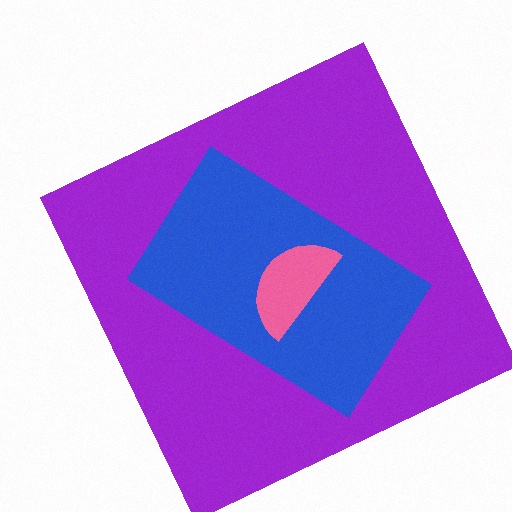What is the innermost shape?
The pink semicircle.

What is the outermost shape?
The purple square.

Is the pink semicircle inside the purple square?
Yes.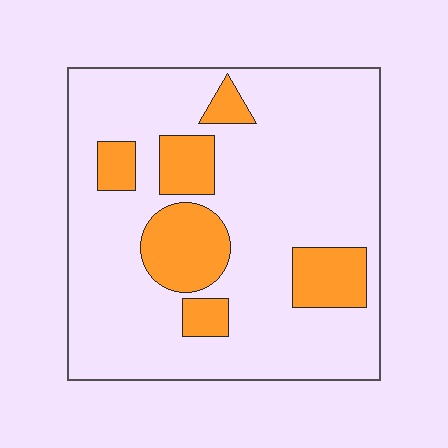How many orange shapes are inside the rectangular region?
6.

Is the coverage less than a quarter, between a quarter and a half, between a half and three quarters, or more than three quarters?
Less than a quarter.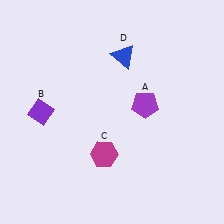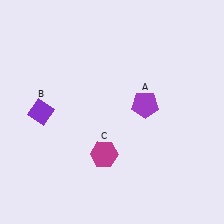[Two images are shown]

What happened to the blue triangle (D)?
The blue triangle (D) was removed in Image 2. It was in the top-right area of Image 1.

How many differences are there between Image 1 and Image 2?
There is 1 difference between the two images.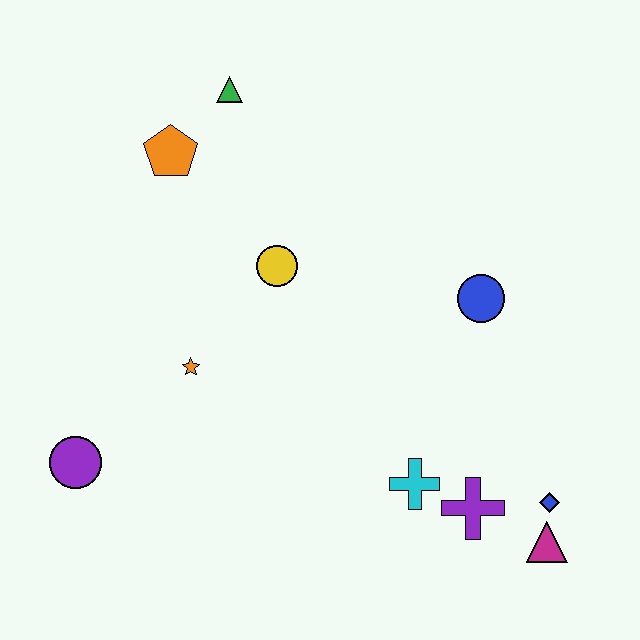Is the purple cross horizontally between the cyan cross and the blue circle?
Yes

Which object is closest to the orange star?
The yellow circle is closest to the orange star.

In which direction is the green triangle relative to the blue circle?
The green triangle is to the left of the blue circle.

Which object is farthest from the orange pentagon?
The magenta triangle is farthest from the orange pentagon.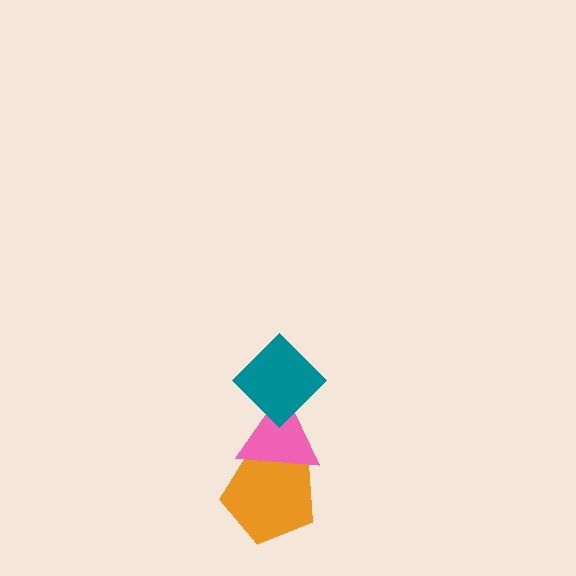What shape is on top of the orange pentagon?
The pink triangle is on top of the orange pentagon.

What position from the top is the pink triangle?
The pink triangle is 2nd from the top.